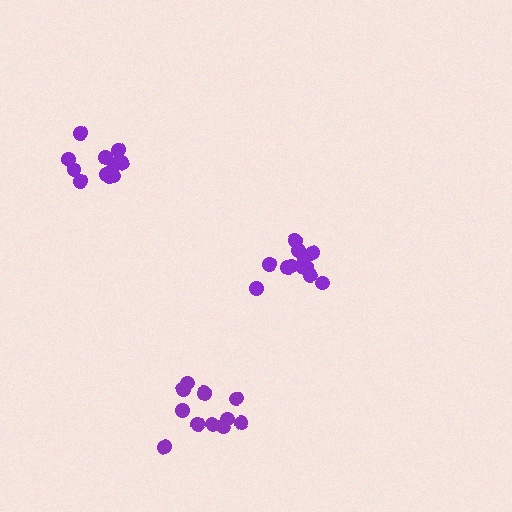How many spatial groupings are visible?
There are 3 spatial groupings.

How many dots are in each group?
Group 1: 12 dots, Group 2: 12 dots, Group 3: 12 dots (36 total).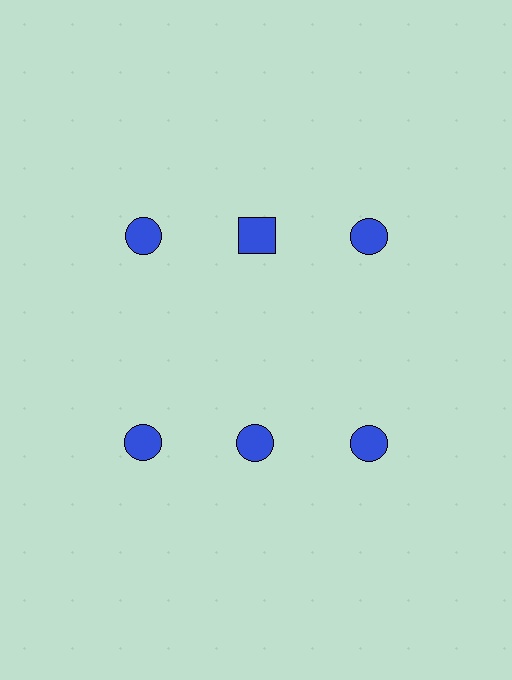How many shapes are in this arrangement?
There are 6 shapes arranged in a grid pattern.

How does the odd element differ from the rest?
It has a different shape: square instead of circle.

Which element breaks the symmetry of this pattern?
The blue square in the top row, second from left column breaks the symmetry. All other shapes are blue circles.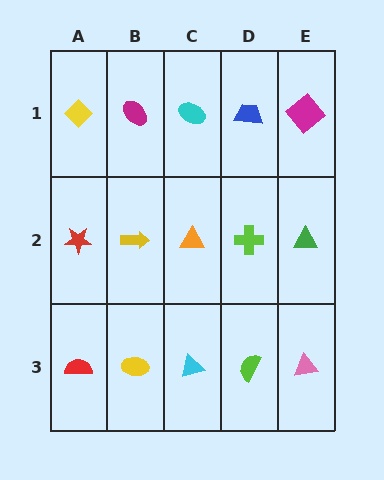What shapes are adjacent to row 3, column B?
A yellow arrow (row 2, column B), a red semicircle (row 3, column A), a cyan triangle (row 3, column C).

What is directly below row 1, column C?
An orange triangle.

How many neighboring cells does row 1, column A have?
2.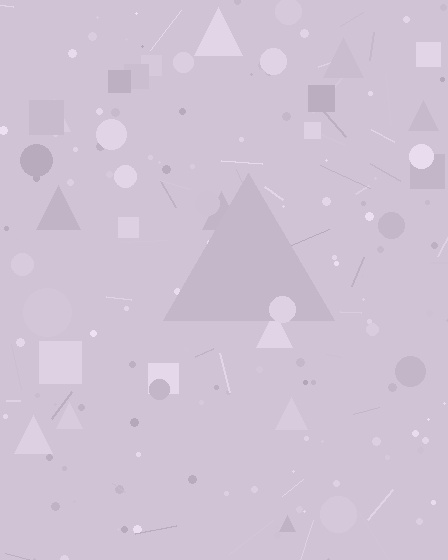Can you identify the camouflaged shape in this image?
The camouflaged shape is a triangle.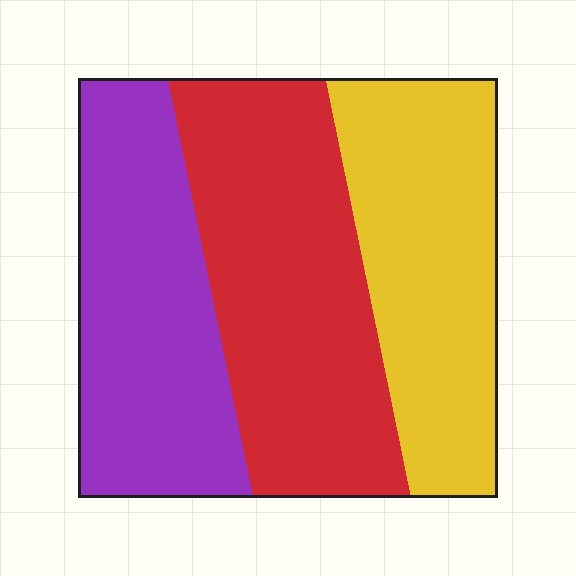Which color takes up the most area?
Red, at roughly 40%.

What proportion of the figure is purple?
Purple covers around 30% of the figure.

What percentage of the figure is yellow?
Yellow covers around 30% of the figure.